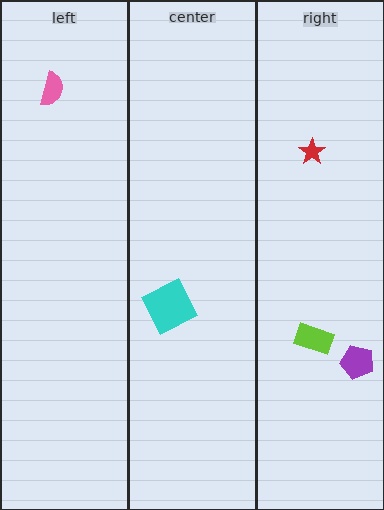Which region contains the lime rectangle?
The right region.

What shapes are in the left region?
The pink semicircle.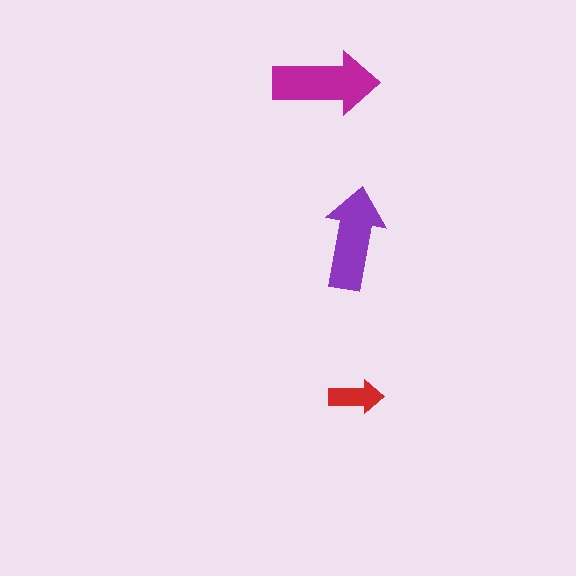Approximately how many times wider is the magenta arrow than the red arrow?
About 2 times wider.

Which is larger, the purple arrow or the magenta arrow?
The magenta one.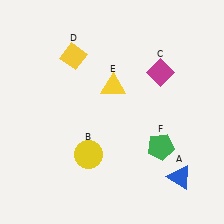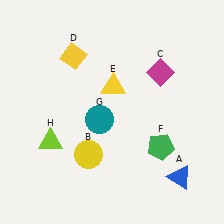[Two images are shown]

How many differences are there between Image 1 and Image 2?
There are 2 differences between the two images.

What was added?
A teal circle (G), a lime triangle (H) were added in Image 2.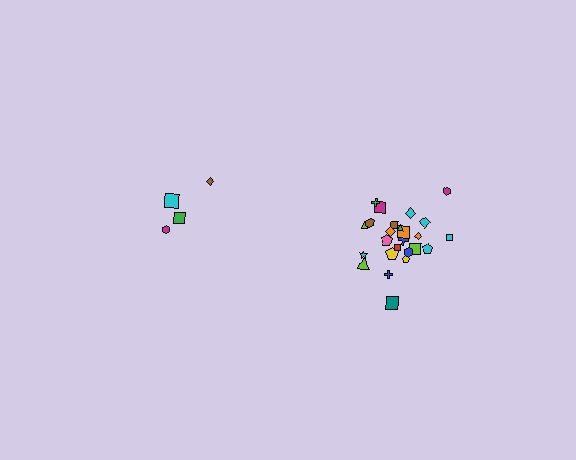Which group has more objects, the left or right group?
The right group.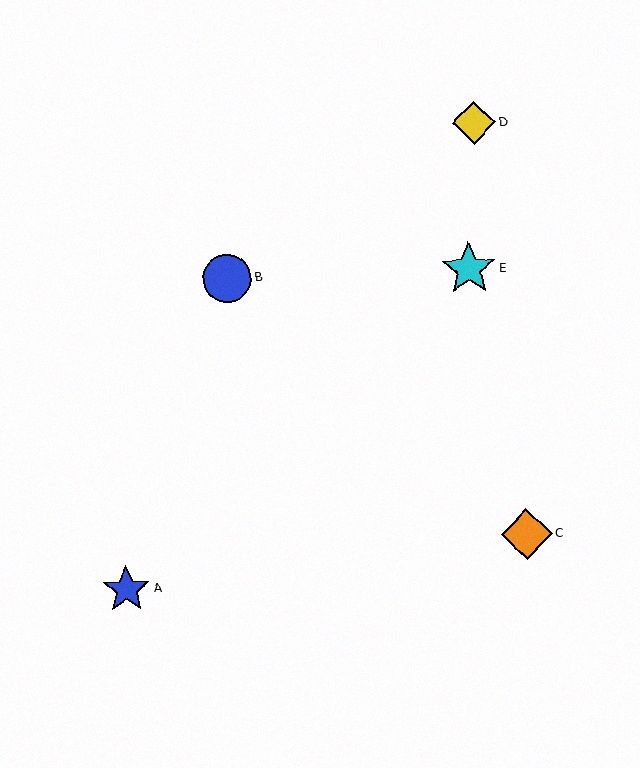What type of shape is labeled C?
Shape C is an orange diamond.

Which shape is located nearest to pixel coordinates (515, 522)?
The orange diamond (labeled C) at (527, 534) is nearest to that location.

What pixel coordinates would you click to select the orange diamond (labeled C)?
Click at (527, 534) to select the orange diamond C.